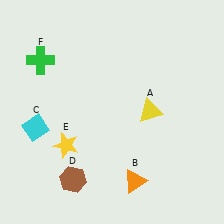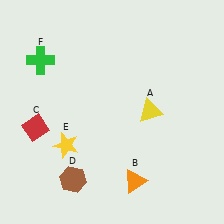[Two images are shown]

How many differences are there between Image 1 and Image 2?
There is 1 difference between the two images.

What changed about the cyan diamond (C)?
In Image 1, C is cyan. In Image 2, it changed to red.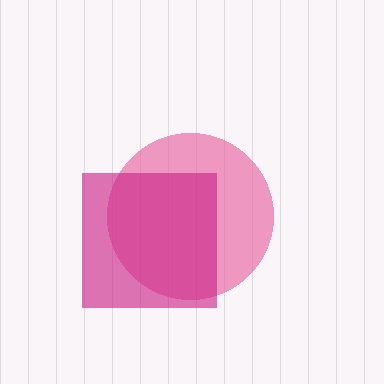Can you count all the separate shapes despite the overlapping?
Yes, there are 2 separate shapes.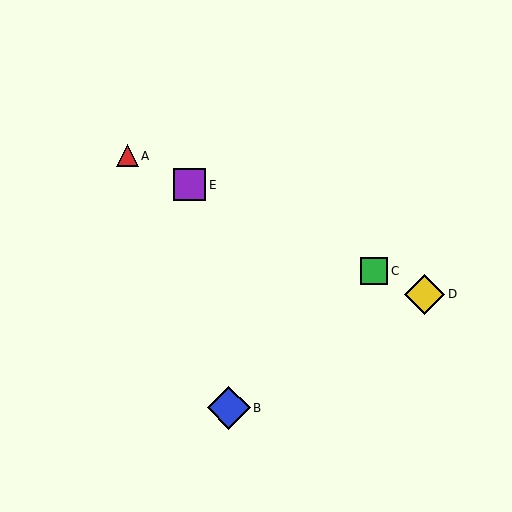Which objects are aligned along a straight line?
Objects A, C, D, E are aligned along a straight line.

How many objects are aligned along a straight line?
4 objects (A, C, D, E) are aligned along a straight line.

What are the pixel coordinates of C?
Object C is at (374, 271).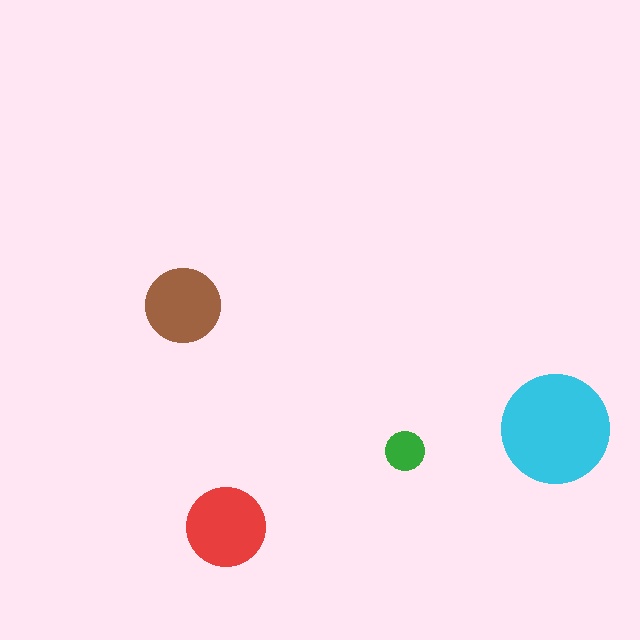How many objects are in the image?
There are 4 objects in the image.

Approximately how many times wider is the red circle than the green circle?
About 2 times wider.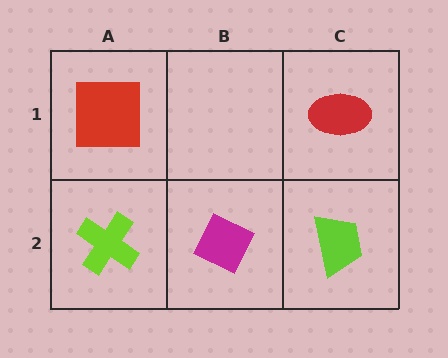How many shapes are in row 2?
3 shapes.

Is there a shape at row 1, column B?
No, that cell is empty.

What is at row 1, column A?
A red square.